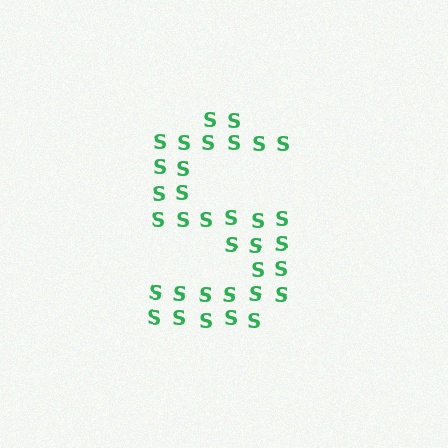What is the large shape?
The large shape is the letter S.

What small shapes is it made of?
It is made of small letter S's.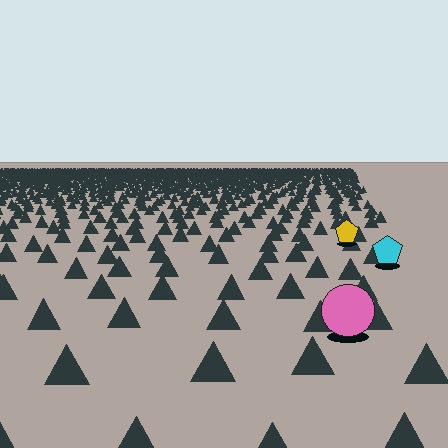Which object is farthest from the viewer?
The yellow pentagon is farthest from the viewer. It appears smaller and the ground texture around it is denser.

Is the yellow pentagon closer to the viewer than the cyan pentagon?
No. The cyan pentagon is closer — you can tell from the texture gradient: the ground texture is coarser near it.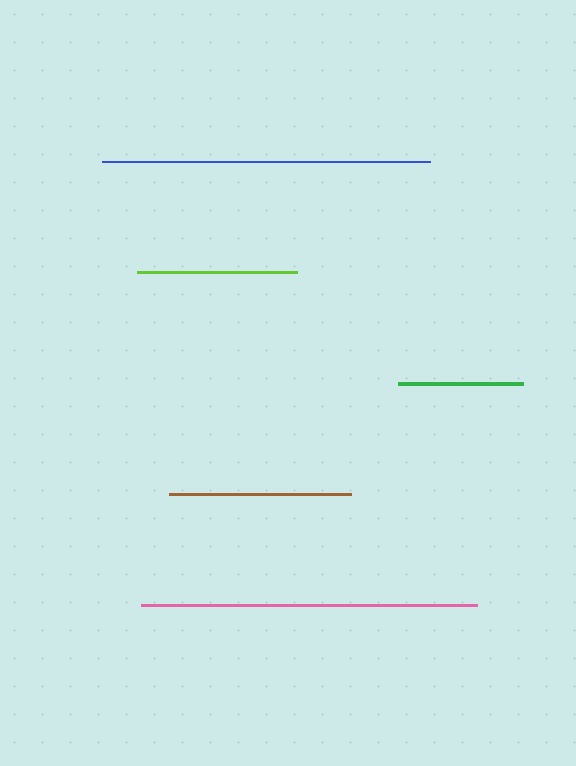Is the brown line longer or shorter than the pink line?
The pink line is longer than the brown line.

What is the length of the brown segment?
The brown segment is approximately 182 pixels long.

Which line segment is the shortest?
The green line is the shortest at approximately 125 pixels.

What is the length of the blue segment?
The blue segment is approximately 328 pixels long.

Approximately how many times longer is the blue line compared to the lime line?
The blue line is approximately 2.0 times the length of the lime line.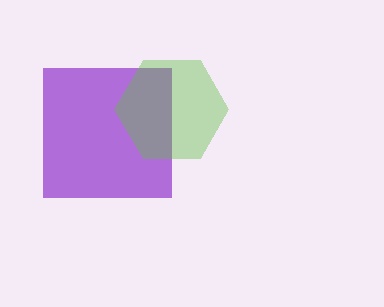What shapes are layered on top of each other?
The layered shapes are: a purple square, a lime hexagon.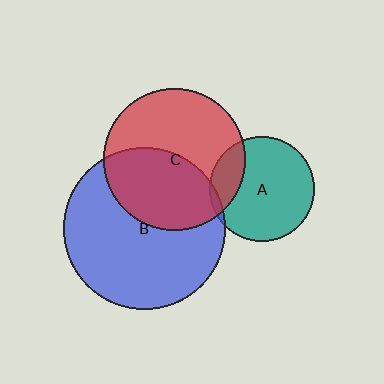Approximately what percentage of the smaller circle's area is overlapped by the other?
Approximately 5%.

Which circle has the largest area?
Circle B (blue).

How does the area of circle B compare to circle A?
Approximately 2.4 times.